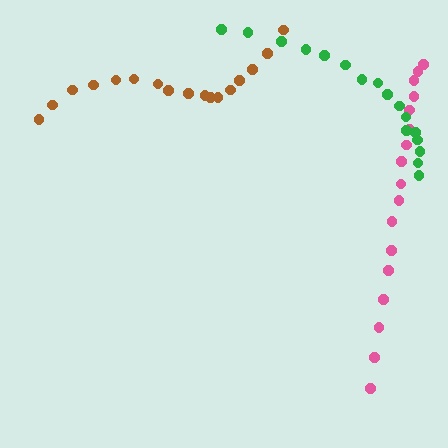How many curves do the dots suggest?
There are 3 distinct paths.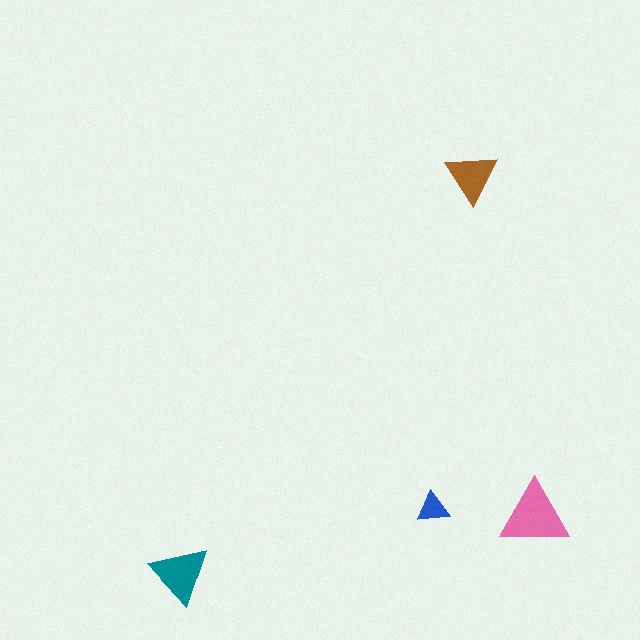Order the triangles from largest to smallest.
the pink one, the teal one, the brown one, the blue one.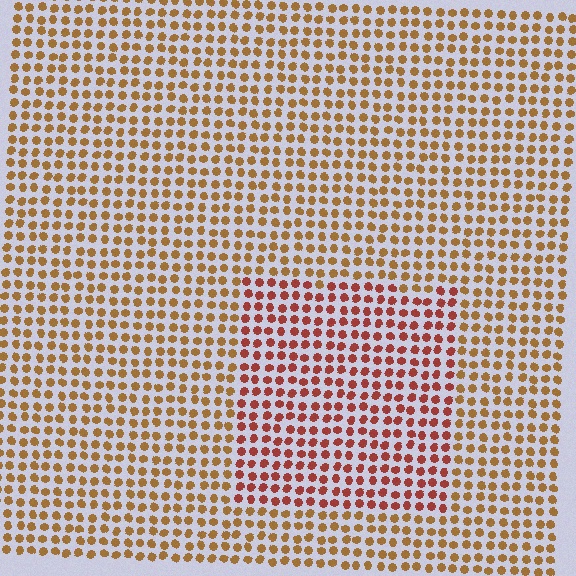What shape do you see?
I see a rectangle.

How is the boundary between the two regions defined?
The boundary is defined purely by a slight shift in hue (about 32 degrees). Spacing, size, and orientation are identical on both sides.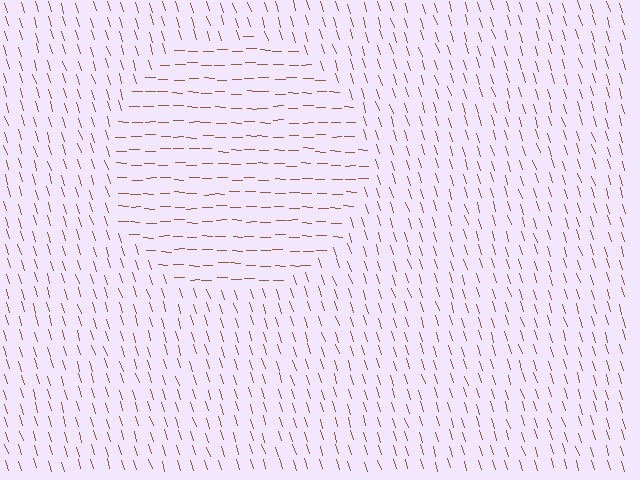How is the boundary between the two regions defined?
The boundary is defined purely by a change in line orientation (approximately 71 degrees difference). All lines are the same color and thickness.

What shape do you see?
I see a circle.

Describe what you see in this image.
The image is filled with small brown line segments. A circle region in the image has lines oriented differently from the surrounding lines, creating a visible texture boundary.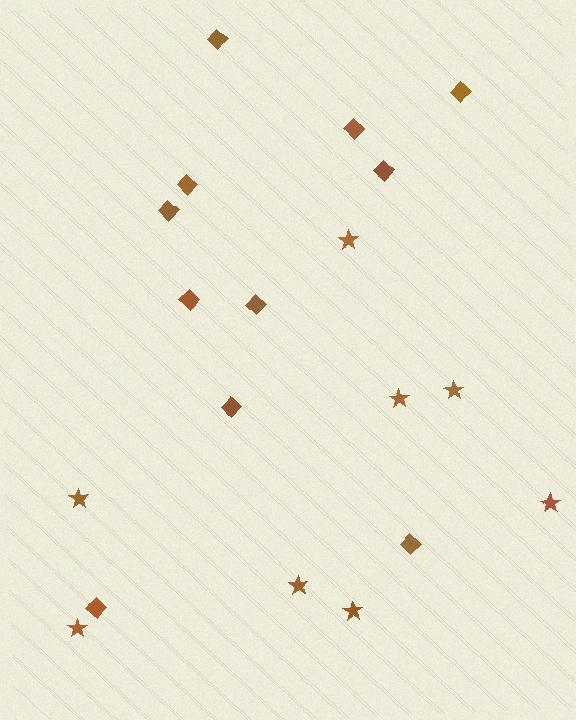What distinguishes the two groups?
There are 2 groups: one group of stars (8) and one group of diamonds (11).